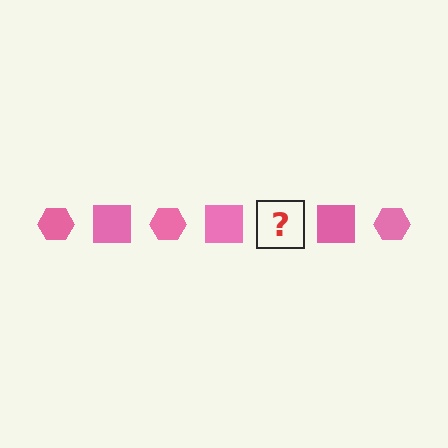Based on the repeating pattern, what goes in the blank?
The blank should be a pink hexagon.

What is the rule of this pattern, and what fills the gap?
The rule is that the pattern cycles through hexagon, square shapes in pink. The gap should be filled with a pink hexagon.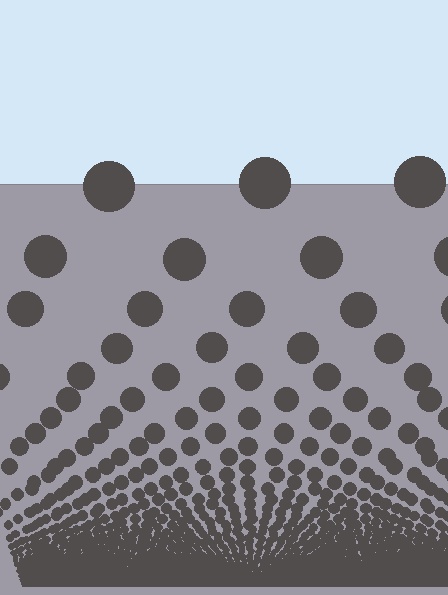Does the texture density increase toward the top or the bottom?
Density increases toward the bottom.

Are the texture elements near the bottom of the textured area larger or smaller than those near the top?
Smaller. The gradient is inverted — elements near the bottom are smaller and denser.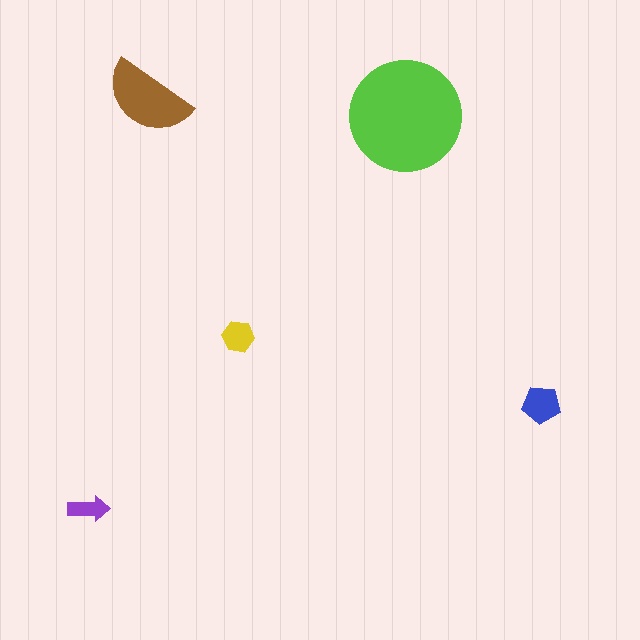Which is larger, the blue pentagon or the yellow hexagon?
The blue pentagon.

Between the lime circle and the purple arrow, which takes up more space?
The lime circle.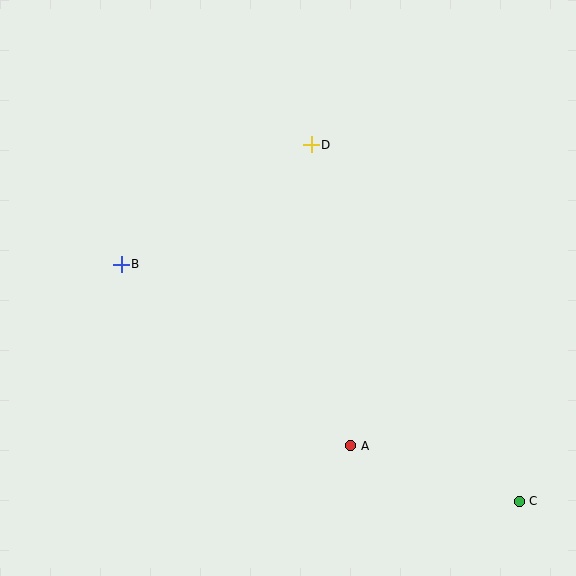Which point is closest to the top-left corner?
Point B is closest to the top-left corner.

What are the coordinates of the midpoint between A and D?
The midpoint between A and D is at (331, 295).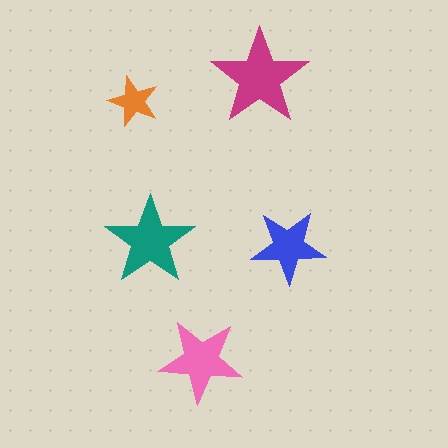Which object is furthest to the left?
The orange star is leftmost.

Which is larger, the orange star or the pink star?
The pink one.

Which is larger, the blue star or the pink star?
The pink one.